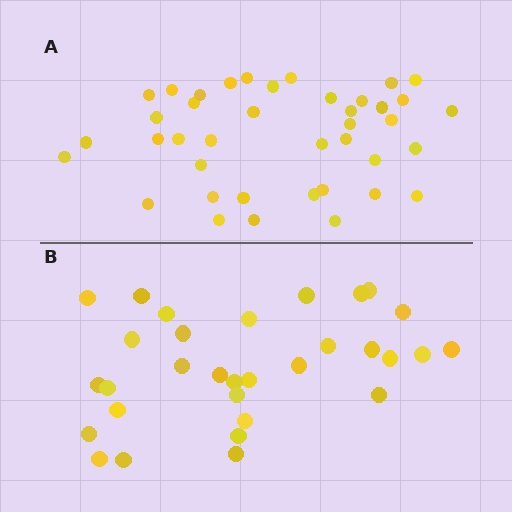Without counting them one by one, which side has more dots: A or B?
Region A (the top region) has more dots.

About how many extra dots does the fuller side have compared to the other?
Region A has roughly 8 or so more dots than region B.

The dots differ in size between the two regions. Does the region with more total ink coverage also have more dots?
No. Region B has more total ink coverage because its dots are larger, but region A actually contains more individual dots. Total area can be misleading — the number of items is what matters here.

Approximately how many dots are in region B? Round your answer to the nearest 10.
About 30 dots. (The exact count is 31, which rounds to 30.)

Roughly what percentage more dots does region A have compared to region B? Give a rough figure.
About 30% more.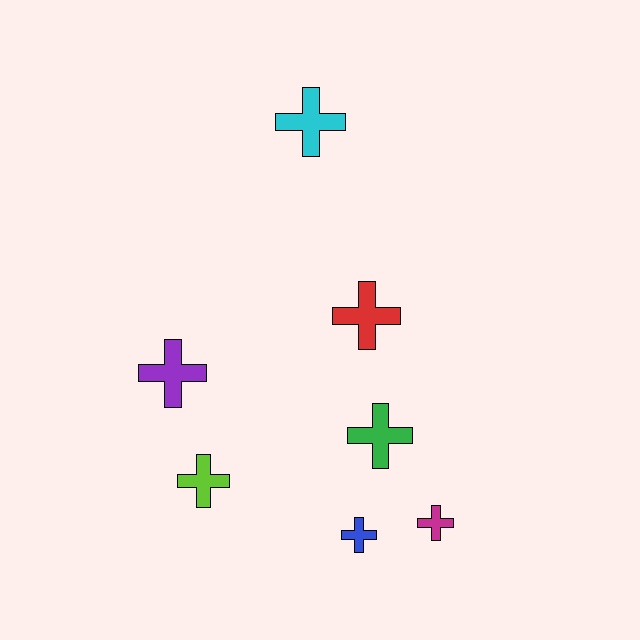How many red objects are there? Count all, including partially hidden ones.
There is 1 red object.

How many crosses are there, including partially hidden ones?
There are 7 crosses.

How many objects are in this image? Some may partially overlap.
There are 7 objects.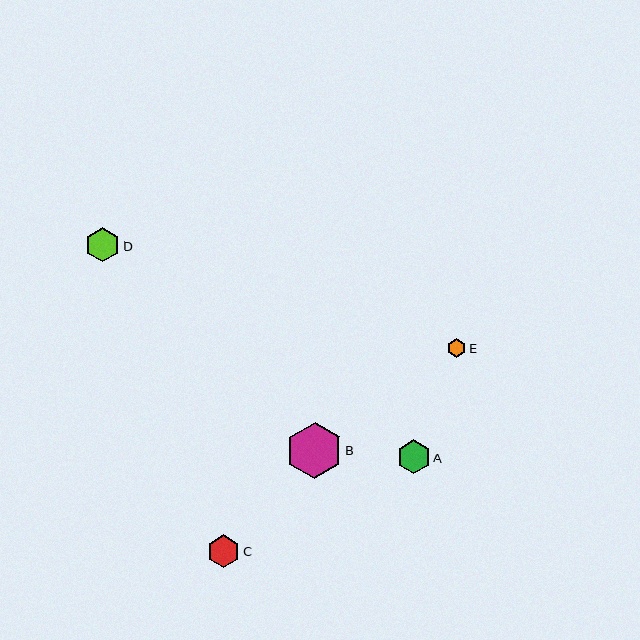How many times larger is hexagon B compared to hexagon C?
Hexagon B is approximately 1.7 times the size of hexagon C.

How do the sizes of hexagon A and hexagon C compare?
Hexagon A and hexagon C are approximately the same size.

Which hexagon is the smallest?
Hexagon E is the smallest with a size of approximately 19 pixels.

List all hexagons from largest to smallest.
From largest to smallest: B, D, A, C, E.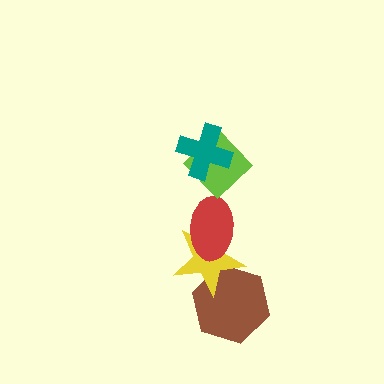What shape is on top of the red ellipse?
The lime diamond is on top of the red ellipse.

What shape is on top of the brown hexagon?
The yellow star is on top of the brown hexagon.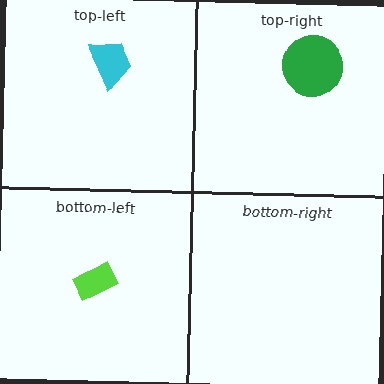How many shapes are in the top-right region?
1.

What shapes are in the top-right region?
The green circle.